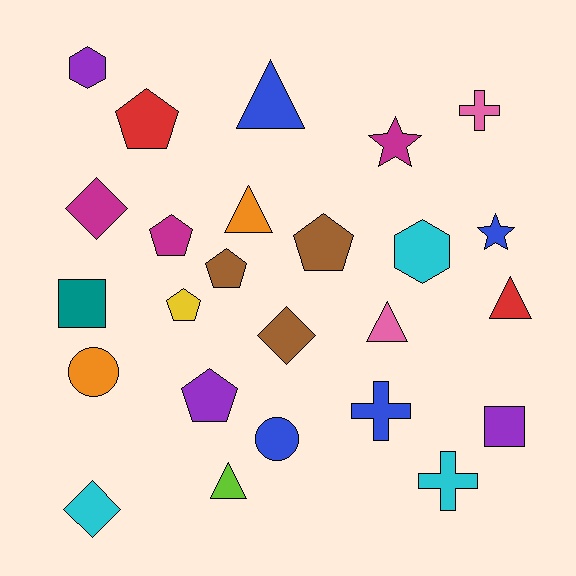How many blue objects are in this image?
There are 4 blue objects.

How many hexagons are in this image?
There are 2 hexagons.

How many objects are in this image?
There are 25 objects.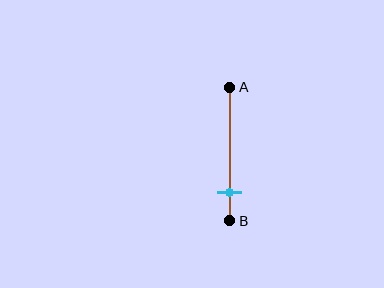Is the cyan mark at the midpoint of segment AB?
No, the mark is at about 80% from A, not at the 50% midpoint.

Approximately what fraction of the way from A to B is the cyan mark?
The cyan mark is approximately 80% of the way from A to B.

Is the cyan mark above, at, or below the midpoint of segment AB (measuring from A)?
The cyan mark is below the midpoint of segment AB.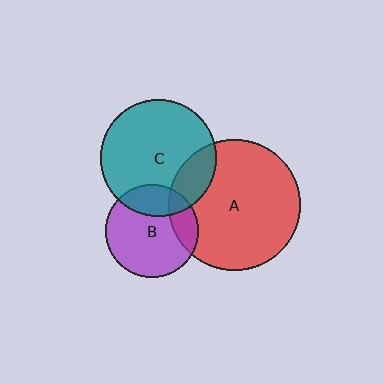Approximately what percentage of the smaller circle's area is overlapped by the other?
Approximately 20%.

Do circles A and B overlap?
Yes.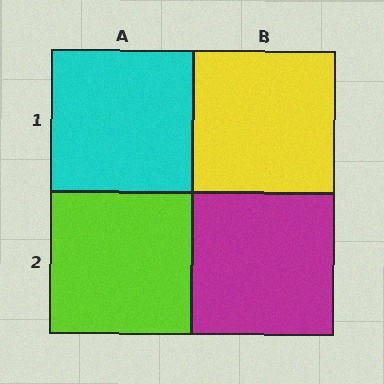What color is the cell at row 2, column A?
Lime.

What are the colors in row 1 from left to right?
Cyan, yellow.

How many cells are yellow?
1 cell is yellow.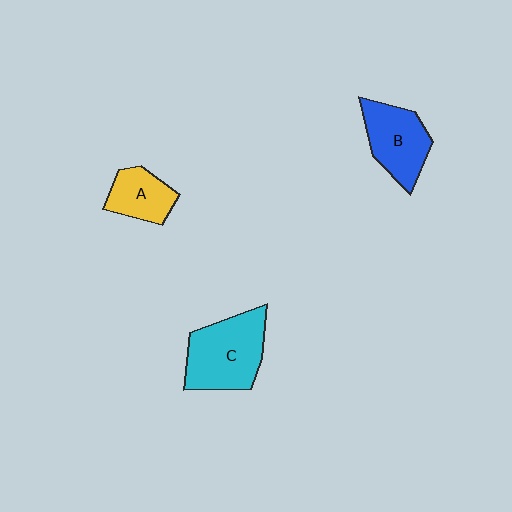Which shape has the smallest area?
Shape A (yellow).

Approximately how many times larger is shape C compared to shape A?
Approximately 1.8 times.